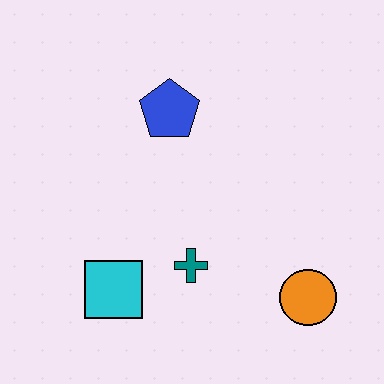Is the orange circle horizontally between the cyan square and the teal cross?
No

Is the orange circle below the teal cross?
Yes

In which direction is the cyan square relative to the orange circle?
The cyan square is to the left of the orange circle.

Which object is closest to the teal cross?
The cyan square is closest to the teal cross.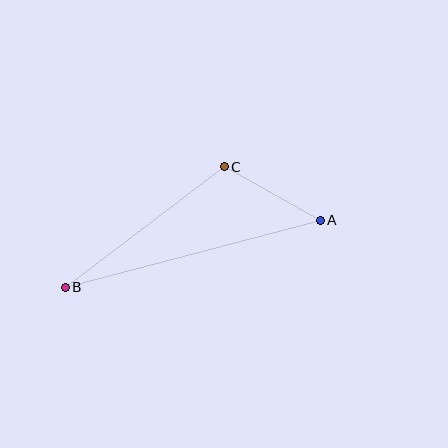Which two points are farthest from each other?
Points A and B are farthest from each other.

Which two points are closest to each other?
Points A and C are closest to each other.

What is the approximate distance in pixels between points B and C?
The distance between B and C is approximately 200 pixels.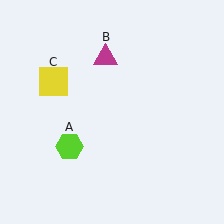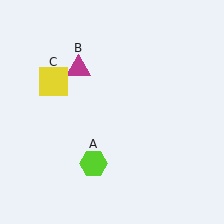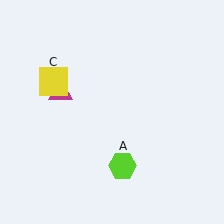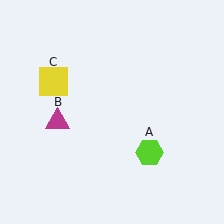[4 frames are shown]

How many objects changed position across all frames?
2 objects changed position: lime hexagon (object A), magenta triangle (object B).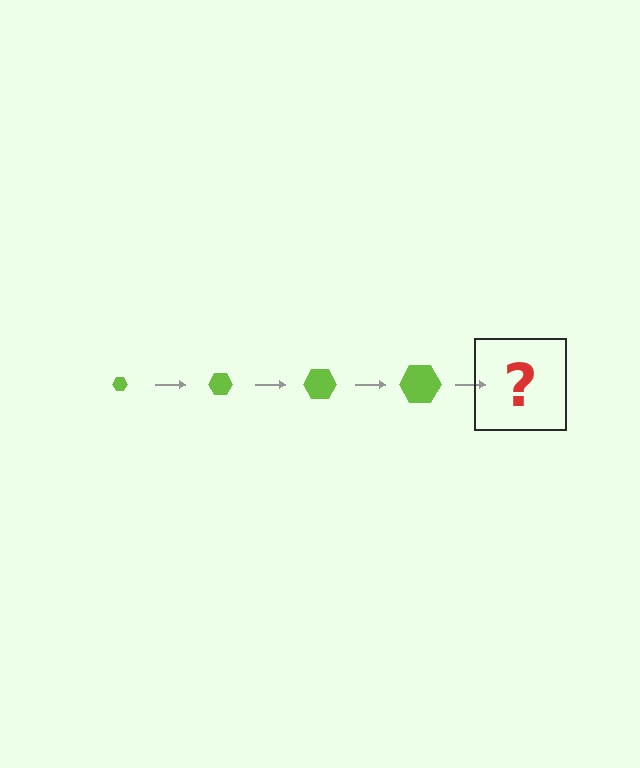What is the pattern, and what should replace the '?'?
The pattern is that the hexagon gets progressively larger each step. The '?' should be a lime hexagon, larger than the previous one.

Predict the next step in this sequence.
The next step is a lime hexagon, larger than the previous one.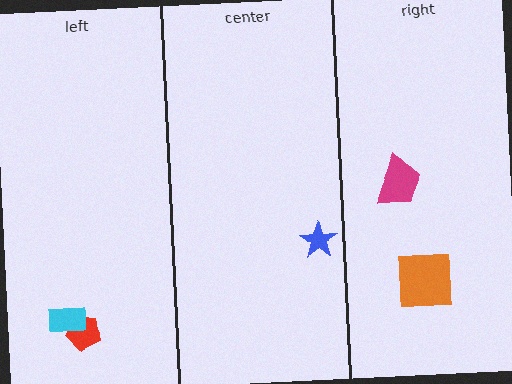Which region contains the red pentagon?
The left region.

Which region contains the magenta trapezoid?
The right region.